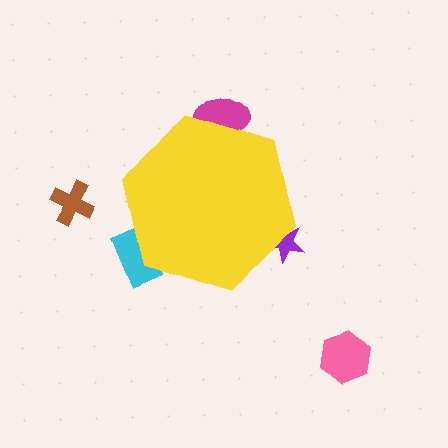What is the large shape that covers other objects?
A yellow hexagon.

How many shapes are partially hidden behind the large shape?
3 shapes are partially hidden.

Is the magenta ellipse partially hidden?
Yes, the magenta ellipse is partially hidden behind the yellow hexagon.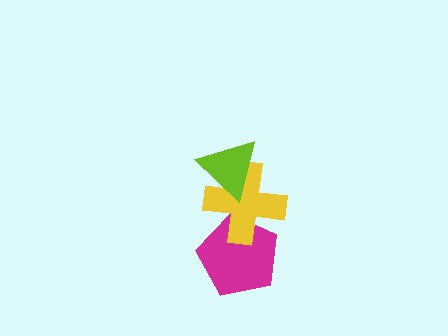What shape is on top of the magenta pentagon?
The yellow cross is on top of the magenta pentagon.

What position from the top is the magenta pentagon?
The magenta pentagon is 3rd from the top.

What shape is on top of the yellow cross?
The lime triangle is on top of the yellow cross.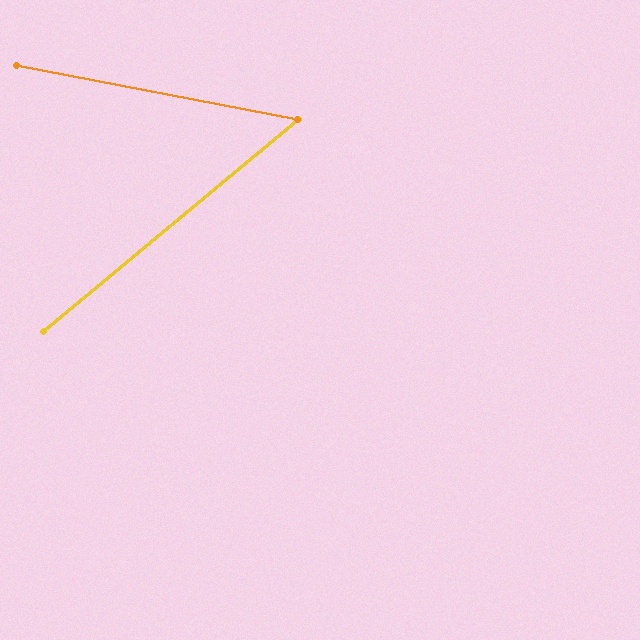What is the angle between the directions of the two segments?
Approximately 51 degrees.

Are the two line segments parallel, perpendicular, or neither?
Neither parallel nor perpendicular — they differ by about 51°.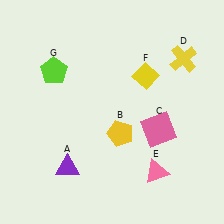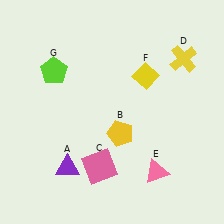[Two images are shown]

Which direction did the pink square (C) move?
The pink square (C) moved left.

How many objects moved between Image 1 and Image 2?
1 object moved between the two images.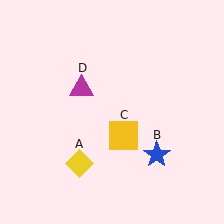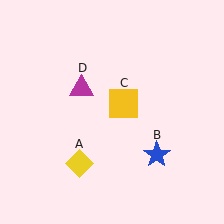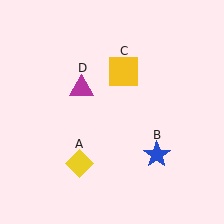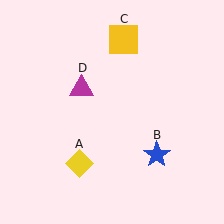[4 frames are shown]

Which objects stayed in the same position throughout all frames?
Yellow diamond (object A) and blue star (object B) and magenta triangle (object D) remained stationary.